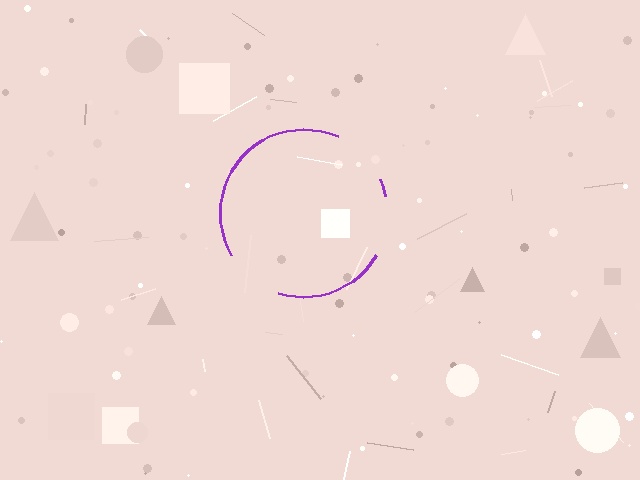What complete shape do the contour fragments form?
The contour fragments form a circle.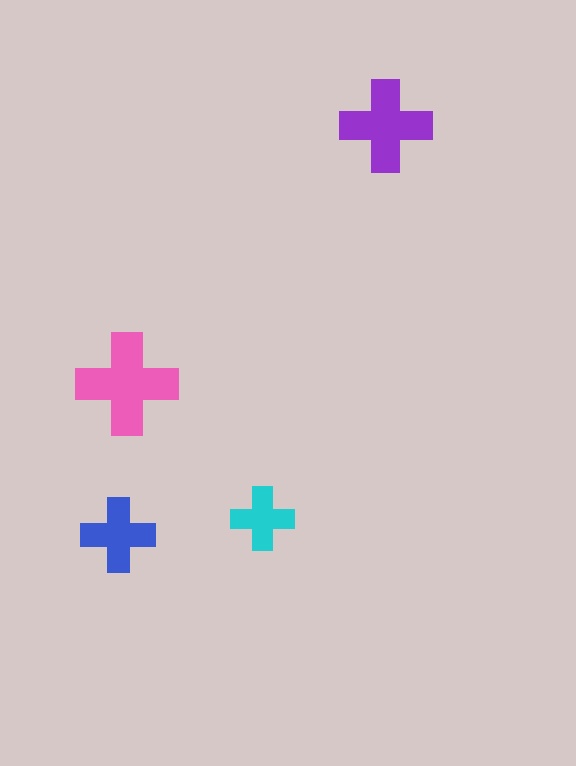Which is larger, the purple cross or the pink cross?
The pink one.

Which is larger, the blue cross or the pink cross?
The pink one.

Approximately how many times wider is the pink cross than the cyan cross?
About 1.5 times wider.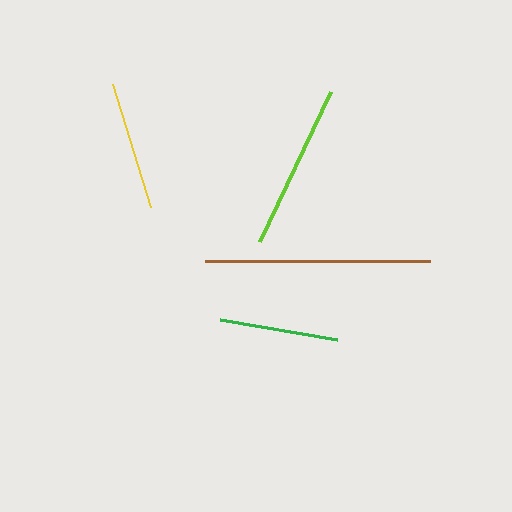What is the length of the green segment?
The green segment is approximately 119 pixels long.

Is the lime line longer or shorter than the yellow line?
The lime line is longer than the yellow line.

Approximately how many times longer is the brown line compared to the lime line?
The brown line is approximately 1.4 times the length of the lime line.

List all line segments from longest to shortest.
From longest to shortest: brown, lime, yellow, green.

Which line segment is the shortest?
The green line is the shortest at approximately 119 pixels.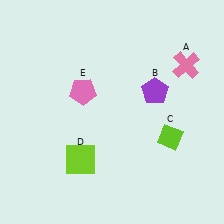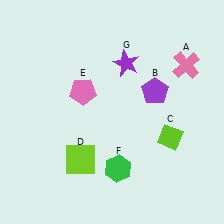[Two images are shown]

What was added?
A green hexagon (F), a purple star (G) were added in Image 2.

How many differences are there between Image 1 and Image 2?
There are 2 differences between the two images.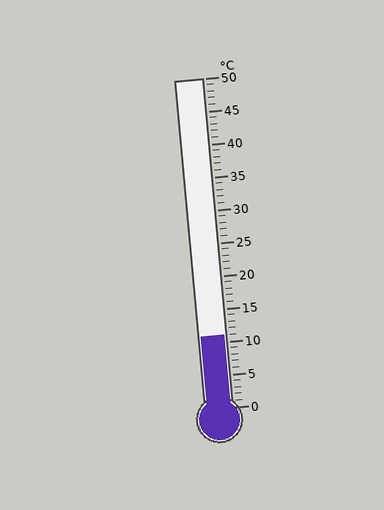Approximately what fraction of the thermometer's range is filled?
The thermometer is filled to approximately 20% of its range.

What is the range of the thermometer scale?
The thermometer scale ranges from 0°C to 50°C.